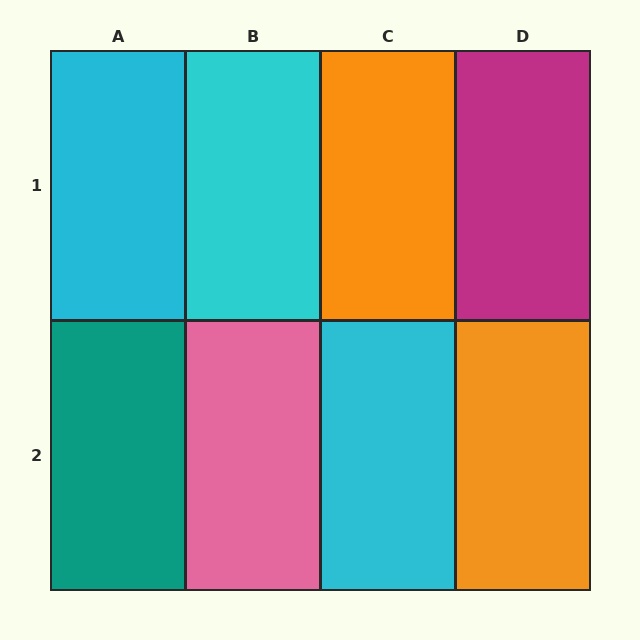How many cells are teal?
1 cell is teal.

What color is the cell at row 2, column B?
Pink.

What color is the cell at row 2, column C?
Cyan.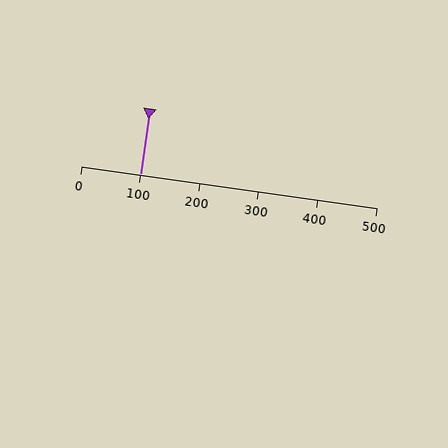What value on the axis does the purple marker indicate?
The marker indicates approximately 100.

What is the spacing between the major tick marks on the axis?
The major ticks are spaced 100 apart.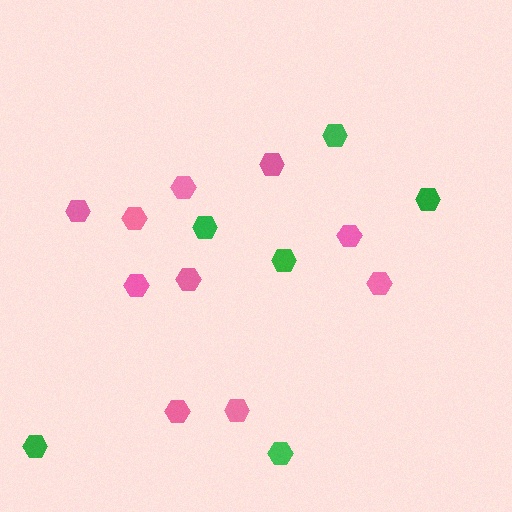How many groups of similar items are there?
There are 2 groups: one group of pink hexagons (10) and one group of green hexagons (6).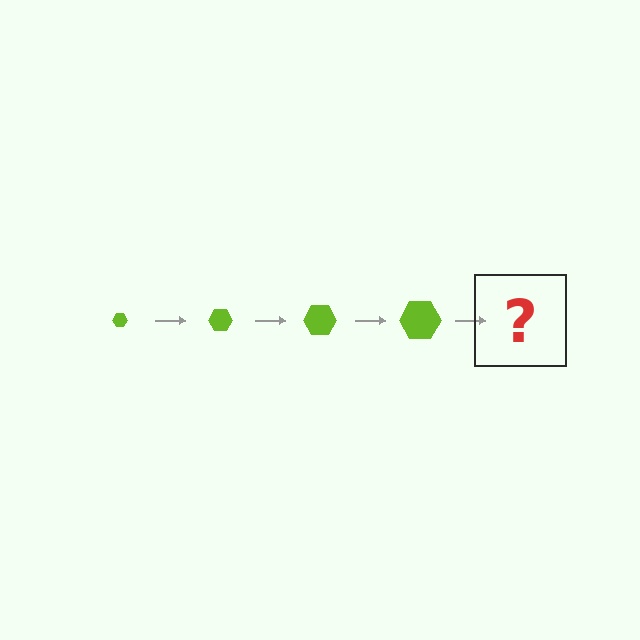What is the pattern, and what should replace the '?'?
The pattern is that the hexagon gets progressively larger each step. The '?' should be a lime hexagon, larger than the previous one.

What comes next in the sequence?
The next element should be a lime hexagon, larger than the previous one.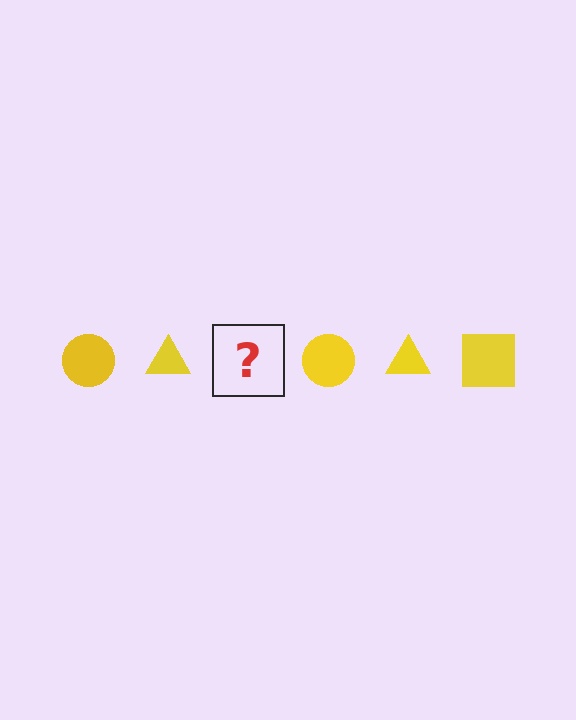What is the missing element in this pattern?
The missing element is a yellow square.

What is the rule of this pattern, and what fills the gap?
The rule is that the pattern cycles through circle, triangle, square shapes in yellow. The gap should be filled with a yellow square.